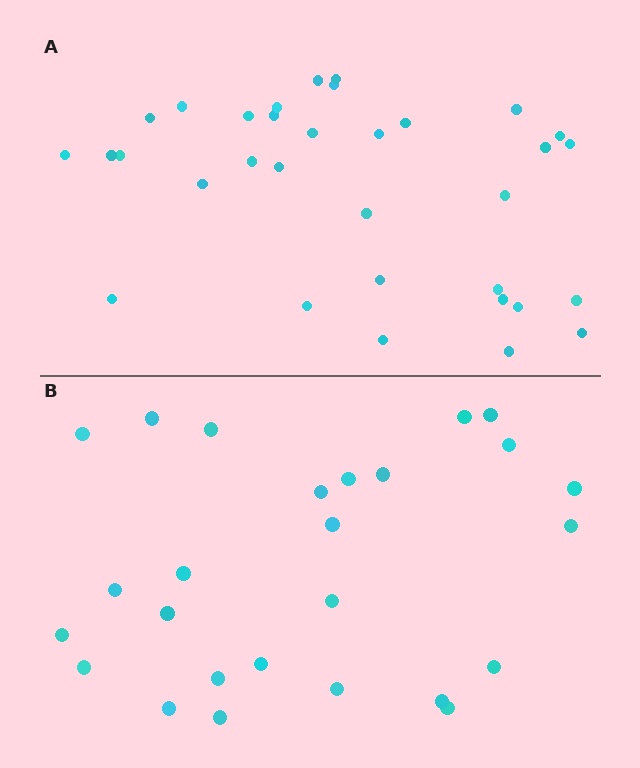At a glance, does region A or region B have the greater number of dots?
Region A (the top region) has more dots.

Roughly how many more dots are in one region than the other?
Region A has roughly 8 or so more dots than region B.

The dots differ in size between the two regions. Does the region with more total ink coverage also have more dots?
No. Region B has more total ink coverage because its dots are larger, but region A actually contains more individual dots. Total area can be misleading — the number of items is what matters here.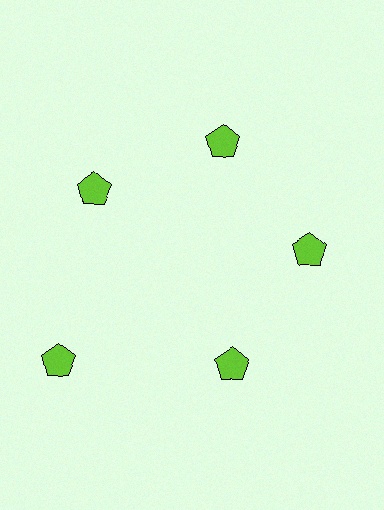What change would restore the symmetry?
The symmetry would be restored by moving it inward, back onto the ring so that all 5 pentagons sit at equal angles and equal distance from the center.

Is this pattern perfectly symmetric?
No. The 5 lime pentagons are arranged in a ring, but one element near the 8 o'clock position is pushed outward from the center, breaking the 5-fold rotational symmetry.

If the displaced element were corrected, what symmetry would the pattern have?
It would have 5-fold rotational symmetry — the pattern would map onto itself every 72 degrees.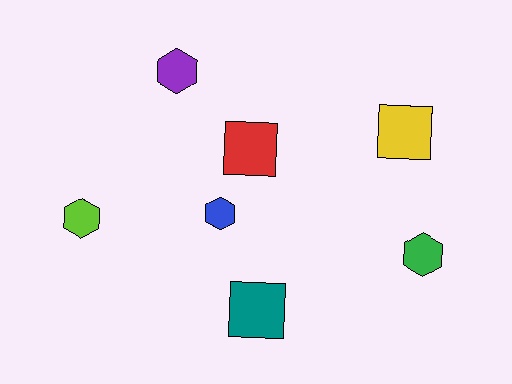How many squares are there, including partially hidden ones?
There are 3 squares.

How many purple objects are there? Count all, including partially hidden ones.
There is 1 purple object.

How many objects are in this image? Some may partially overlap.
There are 7 objects.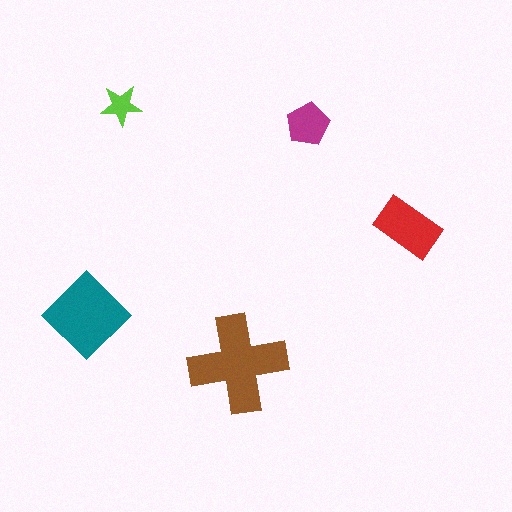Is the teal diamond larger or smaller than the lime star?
Larger.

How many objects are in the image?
There are 5 objects in the image.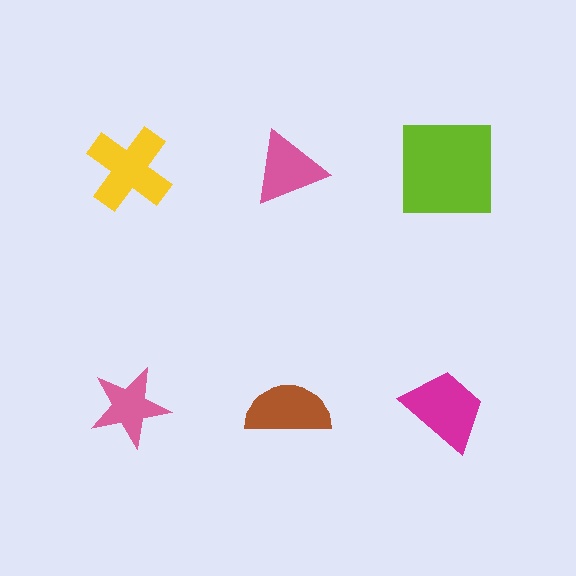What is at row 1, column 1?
A yellow cross.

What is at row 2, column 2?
A brown semicircle.